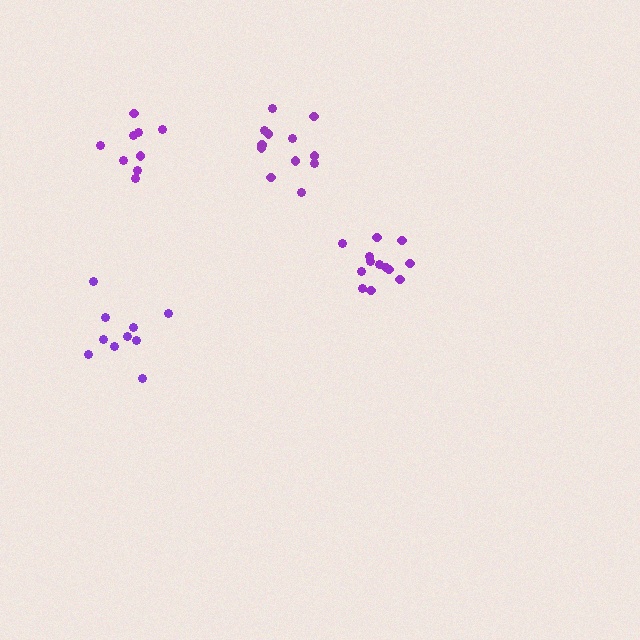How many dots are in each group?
Group 1: 9 dots, Group 2: 10 dots, Group 3: 12 dots, Group 4: 13 dots (44 total).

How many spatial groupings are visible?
There are 4 spatial groupings.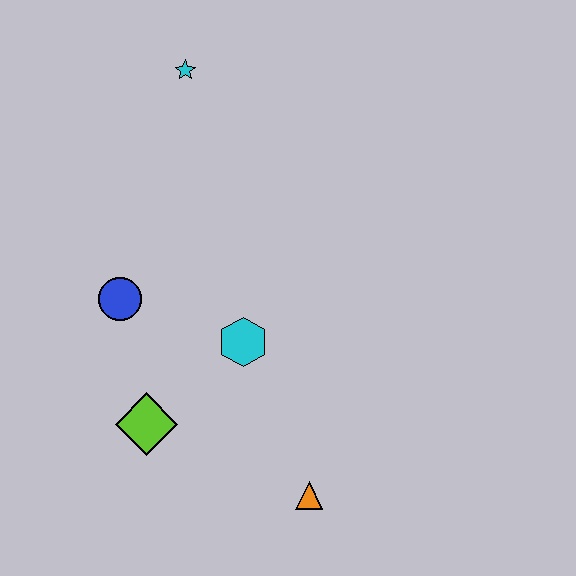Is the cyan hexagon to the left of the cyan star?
No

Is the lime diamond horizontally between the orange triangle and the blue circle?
Yes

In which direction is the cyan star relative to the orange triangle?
The cyan star is above the orange triangle.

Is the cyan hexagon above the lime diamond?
Yes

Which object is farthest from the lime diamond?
The cyan star is farthest from the lime diamond.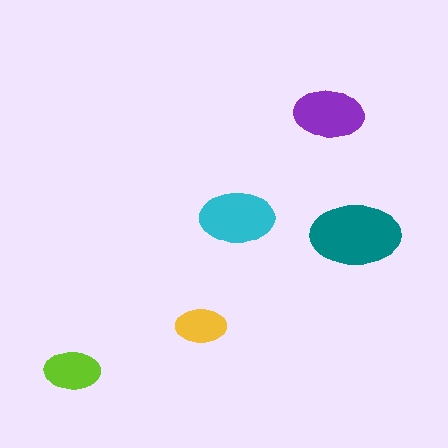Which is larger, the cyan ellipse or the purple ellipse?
The cyan one.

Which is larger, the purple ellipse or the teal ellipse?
The teal one.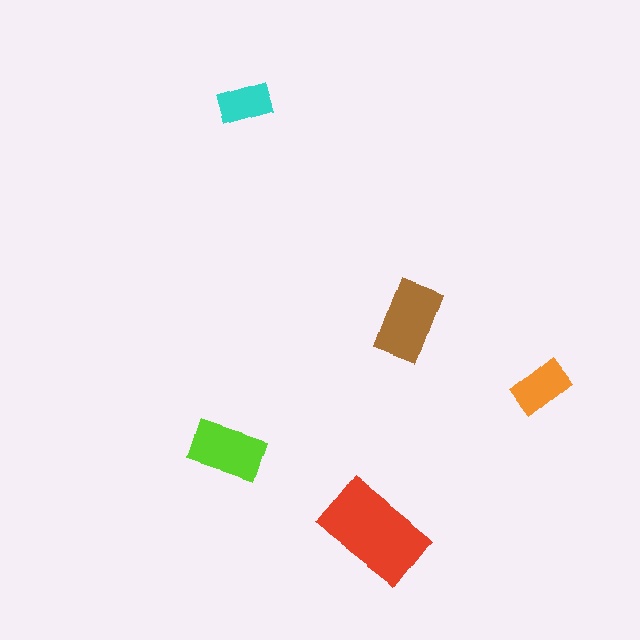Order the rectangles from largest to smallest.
the red one, the brown one, the lime one, the orange one, the cyan one.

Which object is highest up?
The cyan rectangle is topmost.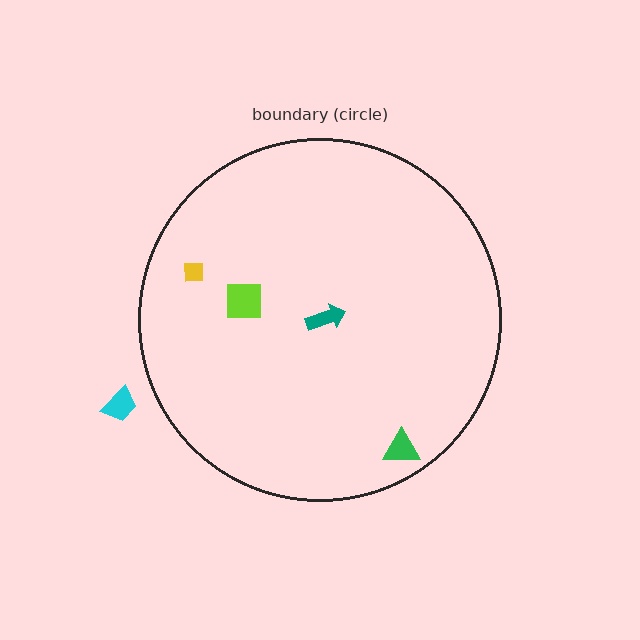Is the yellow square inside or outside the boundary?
Inside.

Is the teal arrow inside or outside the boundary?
Inside.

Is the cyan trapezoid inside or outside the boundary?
Outside.